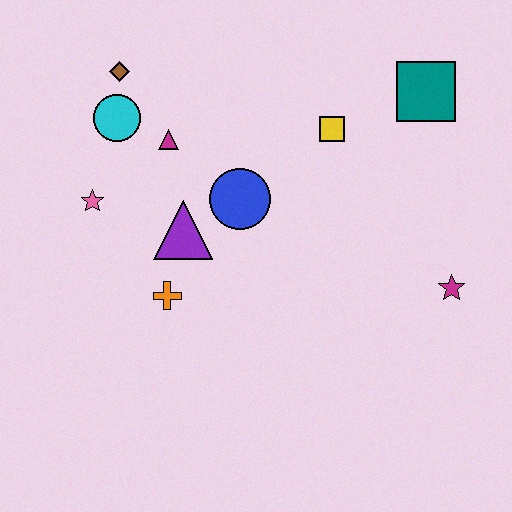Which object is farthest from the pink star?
The magenta star is farthest from the pink star.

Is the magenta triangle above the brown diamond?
No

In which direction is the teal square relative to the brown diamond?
The teal square is to the right of the brown diamond.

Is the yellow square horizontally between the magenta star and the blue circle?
Yes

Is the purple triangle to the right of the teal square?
No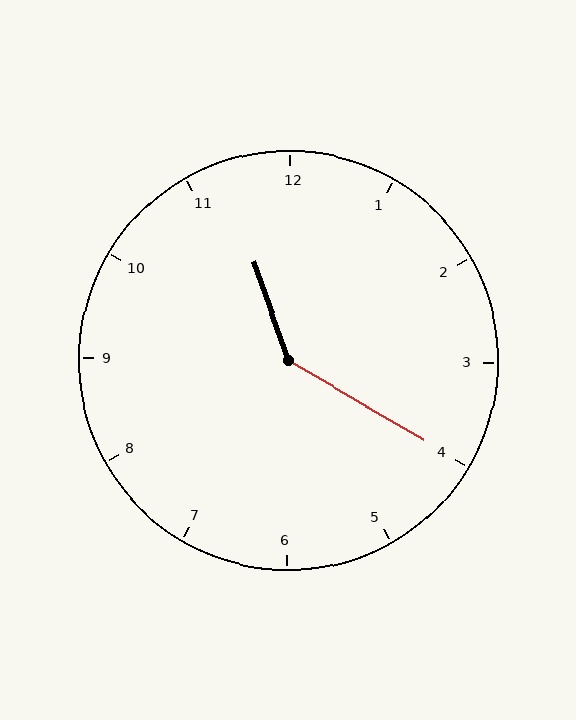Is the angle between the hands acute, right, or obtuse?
It is obtuse.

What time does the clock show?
11:20.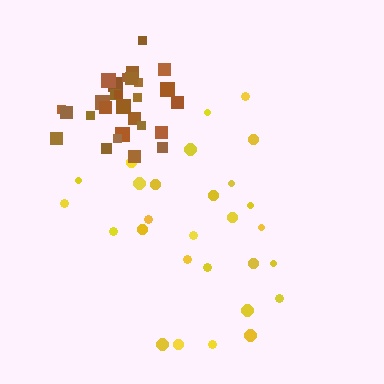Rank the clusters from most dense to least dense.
brown, yellow.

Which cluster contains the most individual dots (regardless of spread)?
Yellow (28).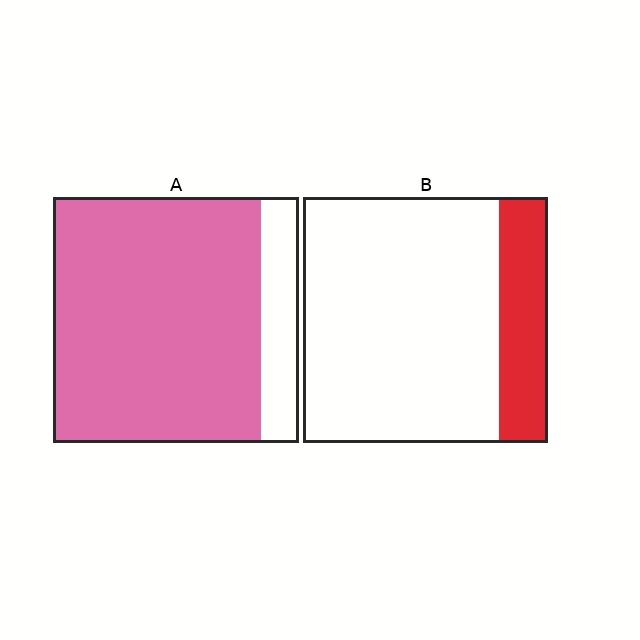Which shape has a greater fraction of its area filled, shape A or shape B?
Shape A.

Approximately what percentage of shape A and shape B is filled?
A is approximately 85% and B is approximately 20%.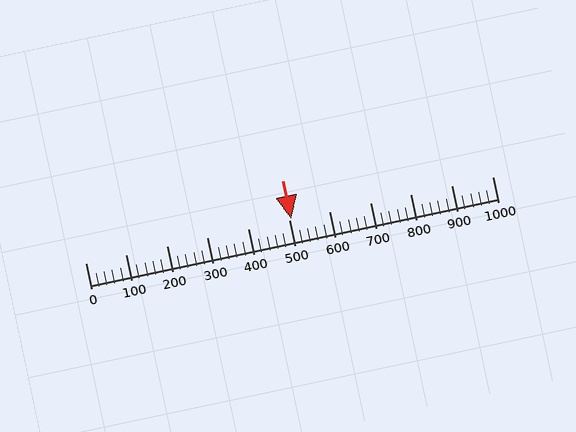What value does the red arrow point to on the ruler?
The red arrow points to approximately 505.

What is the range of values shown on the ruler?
The ruler shows values from 0 to 1000.